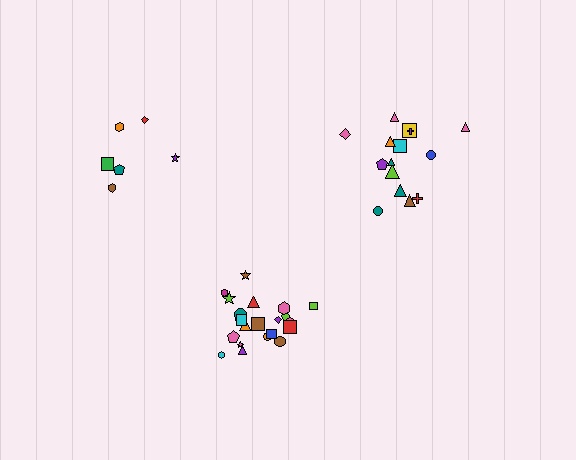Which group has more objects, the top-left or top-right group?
The top-right group.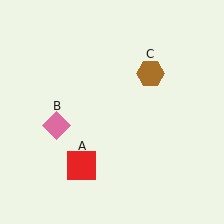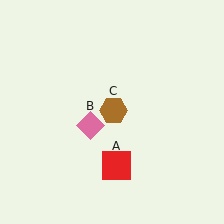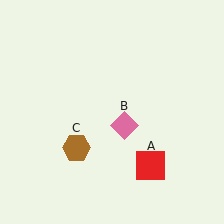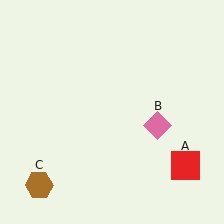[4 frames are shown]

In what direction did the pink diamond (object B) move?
The pink diamond (object B) moved right.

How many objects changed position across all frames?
3 objects changed position: red square (object A), pink diamond (object B), brown hexagon (object C).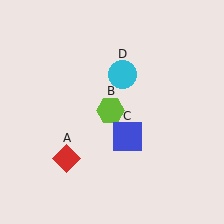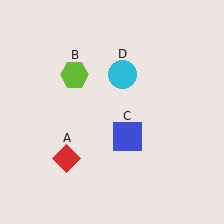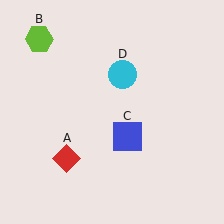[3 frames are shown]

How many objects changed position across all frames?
1 object changed position: lime hexagon (object B).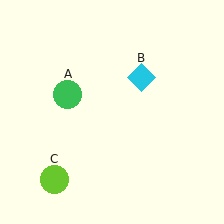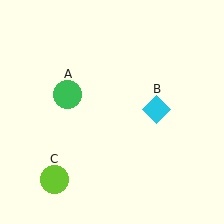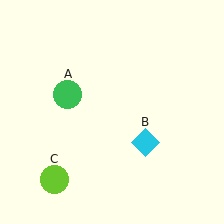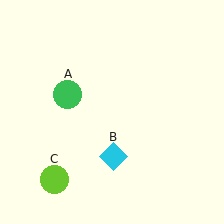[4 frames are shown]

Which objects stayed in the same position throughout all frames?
Green circle (object A) and lime circle (object C) remained stationary.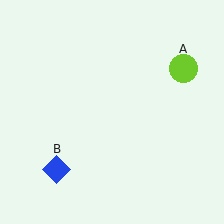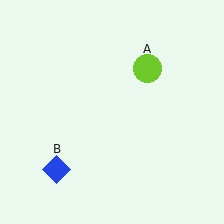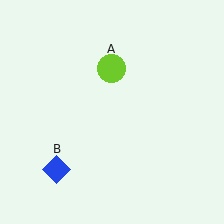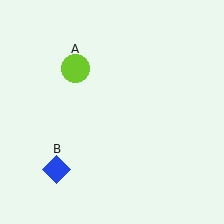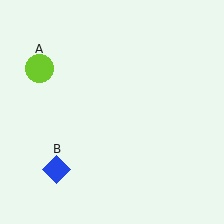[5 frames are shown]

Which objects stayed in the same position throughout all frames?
Blue diamond (object B) remained stationary.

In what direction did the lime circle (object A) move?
The lime circle (object A) moved left.